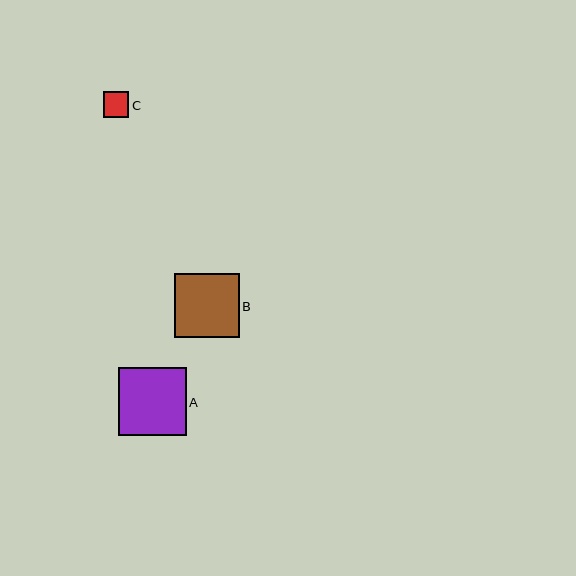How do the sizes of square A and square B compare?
Square A and square B are approximately the same size.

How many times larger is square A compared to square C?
Square A is approximately 2.6 times the size of square C.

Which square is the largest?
Square A is the largest with a size of approximately 68 pixels.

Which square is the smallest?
Square C is the smallest with a size of approximately 26 pixels.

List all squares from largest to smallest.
From largest to smallest: A, B, C.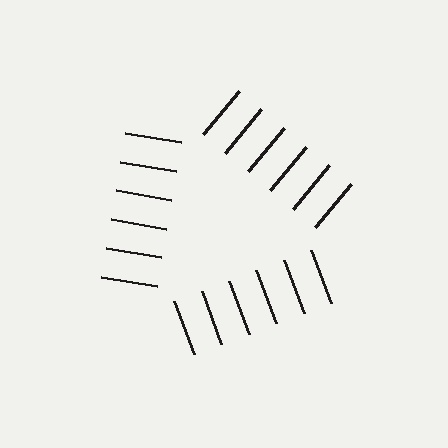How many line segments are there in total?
18 — 6 along each of the 3 edges.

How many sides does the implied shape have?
3 sides — the line-ends trace a triangle.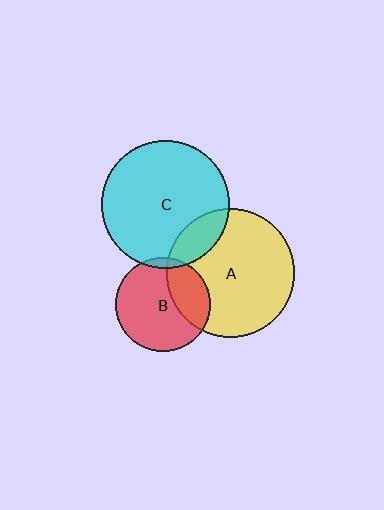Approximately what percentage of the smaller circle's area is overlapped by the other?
Approximately 15%.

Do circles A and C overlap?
Yes.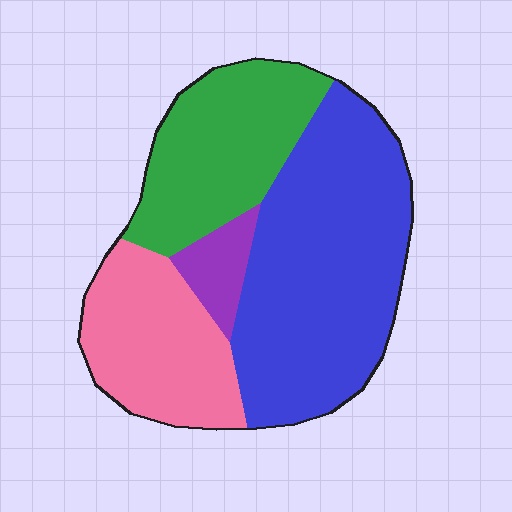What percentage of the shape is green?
Green covers 25% of the shape.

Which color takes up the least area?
Purple, at roughly 5%.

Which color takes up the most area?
Blue, at roughly 45%.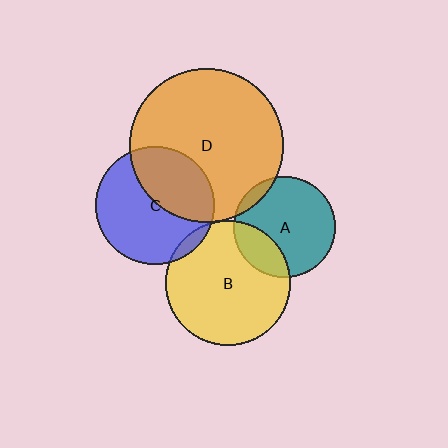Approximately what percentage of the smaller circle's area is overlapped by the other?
Approximately 5%.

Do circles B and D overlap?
Yes.